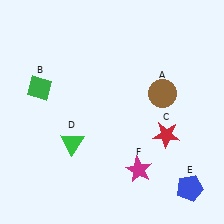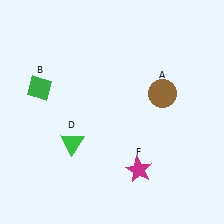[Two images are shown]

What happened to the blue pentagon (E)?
The blue pentagon (E) was removed in Image 2. It was in the bottom-right area of Image 1.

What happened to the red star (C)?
The red star (C) was removed in Image 2. It was in the bottom-right area of Image 1.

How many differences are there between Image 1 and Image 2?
There are 2 differences between the two images.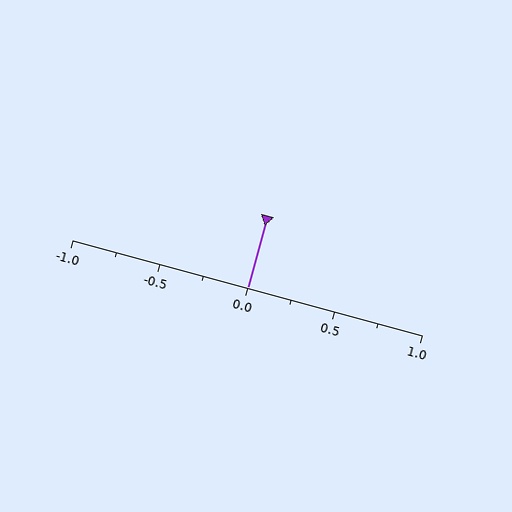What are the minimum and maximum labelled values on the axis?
The axis runs from -1.0 to 1.0.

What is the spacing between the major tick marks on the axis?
The major ticks are spaced 0.5 apart.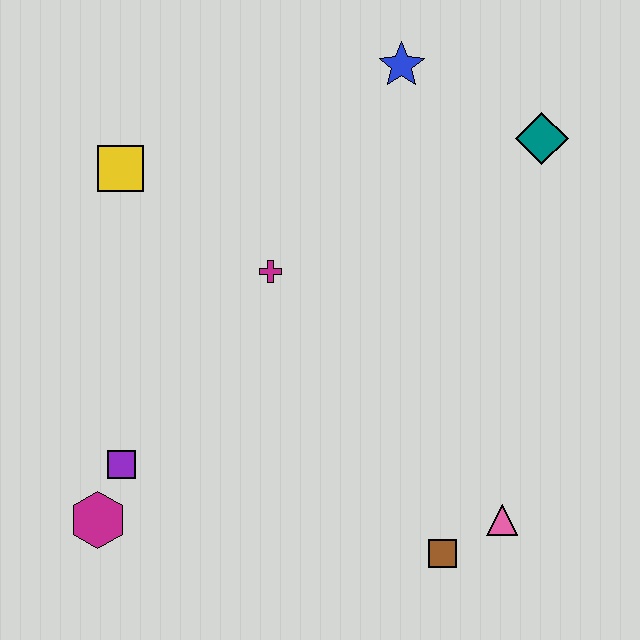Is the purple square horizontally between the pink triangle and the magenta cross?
No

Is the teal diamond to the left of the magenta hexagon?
No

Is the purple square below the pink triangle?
No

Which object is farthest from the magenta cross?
The pink triangle is farthest from the magenta cross.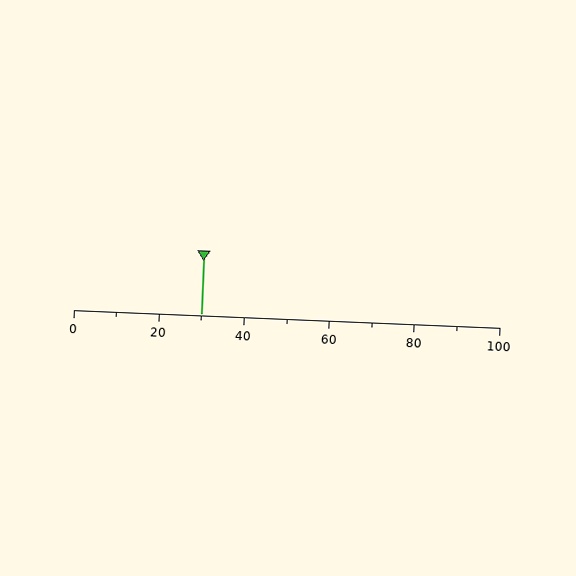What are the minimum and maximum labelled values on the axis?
The axis runs from 0 to 100.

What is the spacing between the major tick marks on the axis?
The major ticks are spaced 20 apart.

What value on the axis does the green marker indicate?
The marker indicates approximately 30.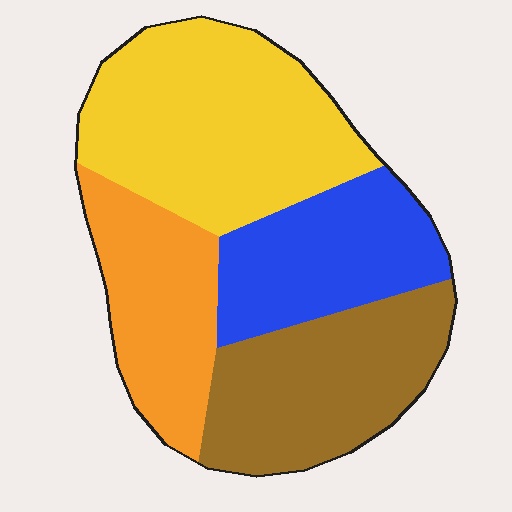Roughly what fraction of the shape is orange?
Orange covers about 20% of the shape.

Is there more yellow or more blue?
Yellow.